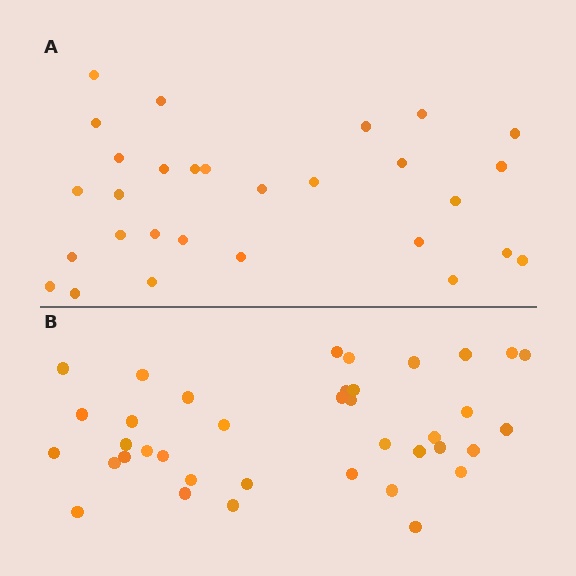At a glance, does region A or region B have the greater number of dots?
Region B (the bottom region) has more dots.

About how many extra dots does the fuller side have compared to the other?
Region B has roughly 8 or so more dots than region A.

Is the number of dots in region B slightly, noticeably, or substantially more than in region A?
Region B has noticeably more, but not dramatically so. The ratio is roughly 1.3 to 1.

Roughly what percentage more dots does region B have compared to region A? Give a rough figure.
About 30% more.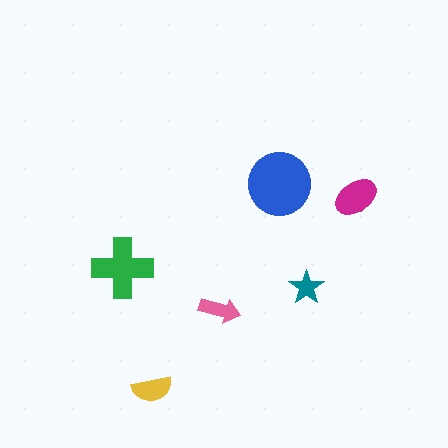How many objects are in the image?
There are 6 objects in the image.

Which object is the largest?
The blue circle.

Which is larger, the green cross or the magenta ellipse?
The green cross.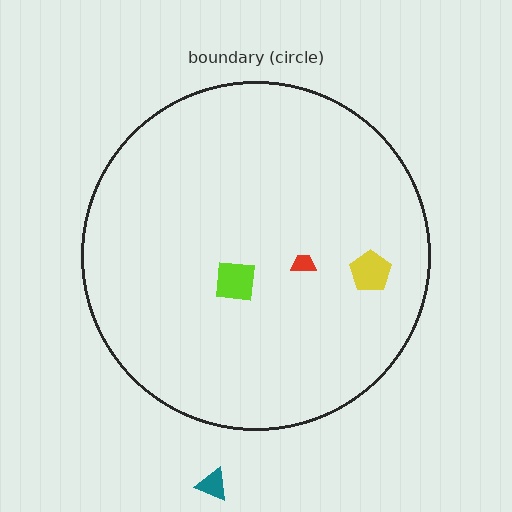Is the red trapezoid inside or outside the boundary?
Inside.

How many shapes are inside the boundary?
3 inside, 1 outside.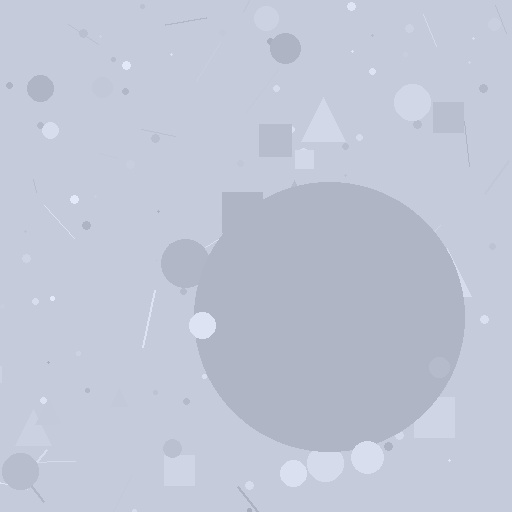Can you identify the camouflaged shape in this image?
The camouflaged shape is a circle.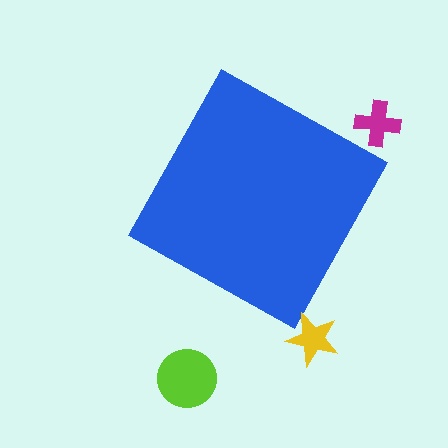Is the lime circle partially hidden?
No, the lime circle is fully visible.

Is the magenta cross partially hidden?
No, the magenta cross is fully visible.